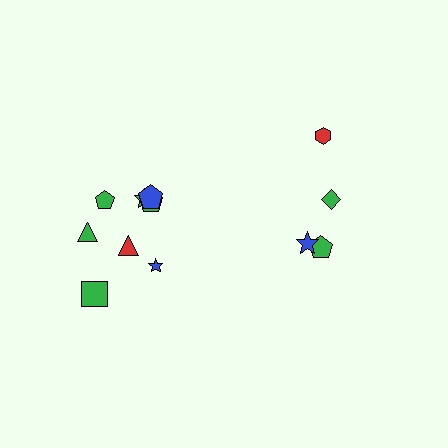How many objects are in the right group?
There are 4 objects.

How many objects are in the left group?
There are 8 objects.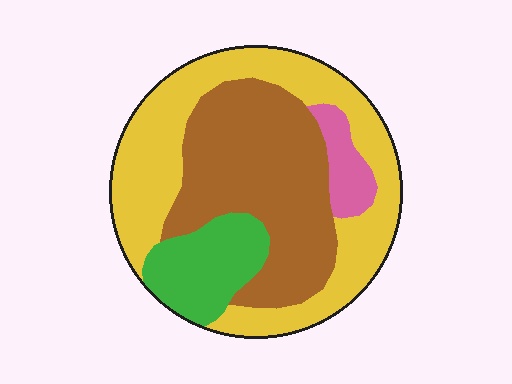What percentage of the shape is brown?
Brown takes up between a third and a half of the shape.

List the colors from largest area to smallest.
From largest to smallest: yellow, brown, green, pink.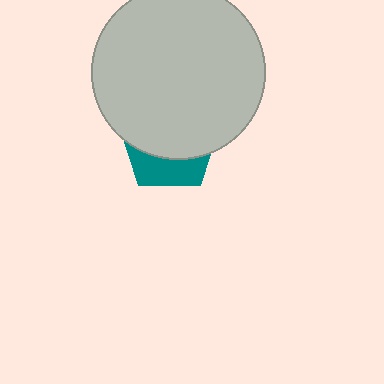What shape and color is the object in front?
The object in front is a light gray circle.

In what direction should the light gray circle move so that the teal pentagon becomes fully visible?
The light gray circle should move up. That is the shortest direction to clear the overlap and leave the teal pentagon fully visible.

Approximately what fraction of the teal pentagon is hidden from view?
Roughly 68% of the teal pentagon is hidden behind the light gray circle.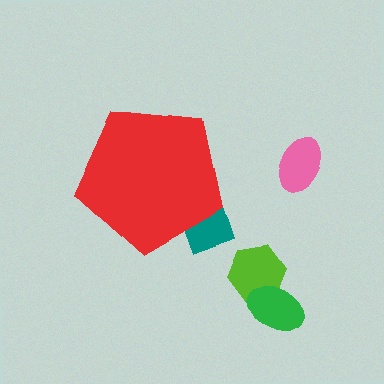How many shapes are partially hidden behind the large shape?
1 shape is partially hidden.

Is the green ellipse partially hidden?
No, the green ellipse is fully visible.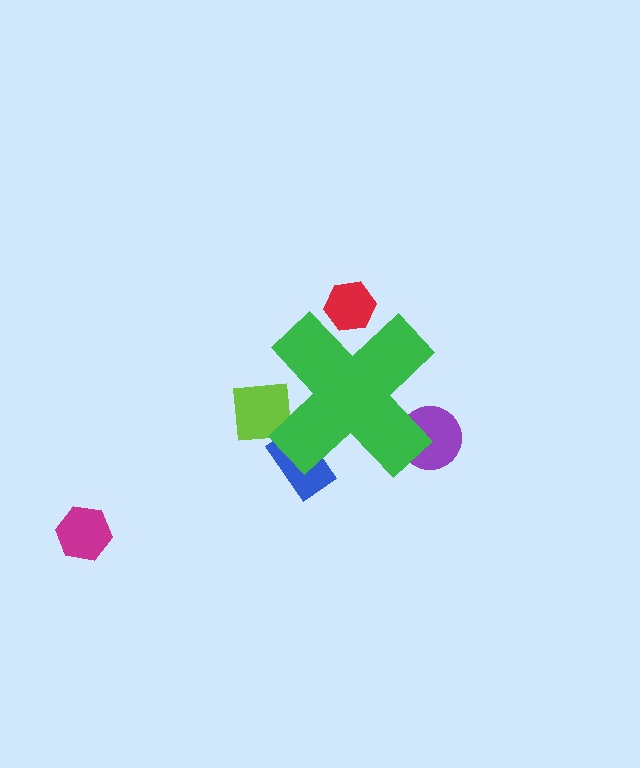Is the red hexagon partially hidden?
Yes, the red hexagon is partially hidden behind the green cross.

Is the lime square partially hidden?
Yes, the lime square is partially hidden behind the green cross.